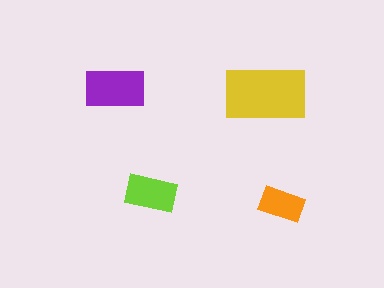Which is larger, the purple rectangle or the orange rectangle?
The purple one.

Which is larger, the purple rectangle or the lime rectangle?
The purple one.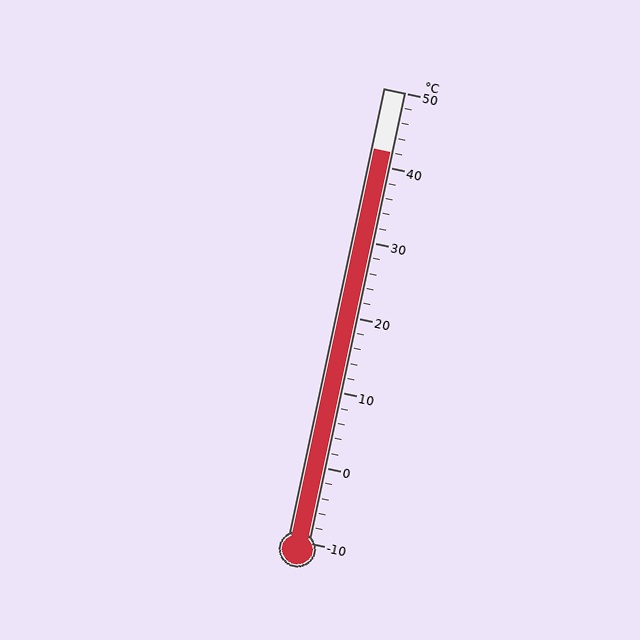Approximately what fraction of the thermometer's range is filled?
The thermometer is filled to approximately 85% of its range.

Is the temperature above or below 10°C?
The temperature is above 10°C.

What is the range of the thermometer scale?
The thermometer scale ranges from -10°C to 50°C.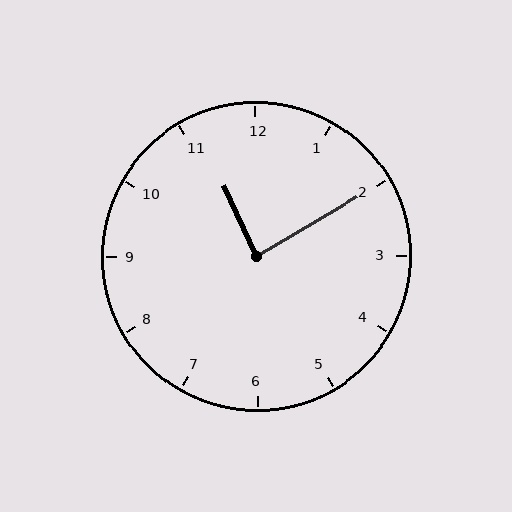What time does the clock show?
11:10.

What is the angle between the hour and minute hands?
Approximately 85 degrees.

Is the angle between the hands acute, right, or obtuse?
It is right.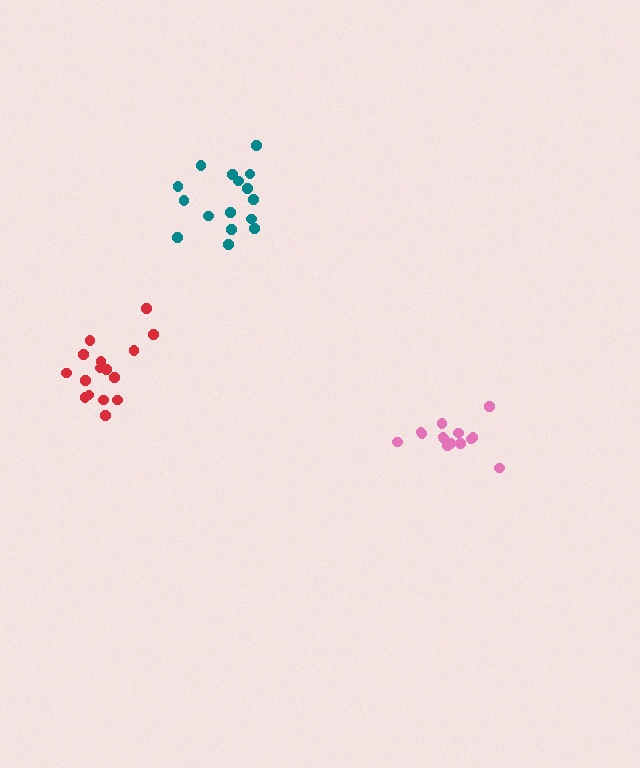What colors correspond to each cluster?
The clusters are colored: pink, red, teal.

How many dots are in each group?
Group 1: 14 dots, Group 2: 16 dots, Group 3: 16 dots (46 total).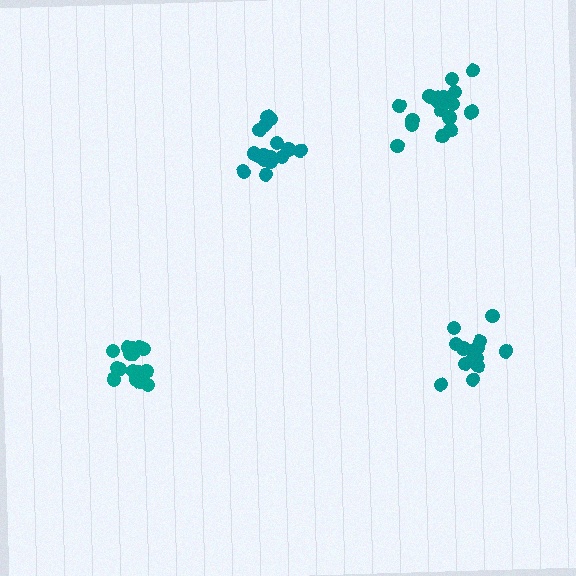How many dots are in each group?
Group 1: 17 dots, Group 2: 14 dots, Group 3: 17 dots, Group 4: 18 dots (66 total).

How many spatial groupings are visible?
There are 4 spatial groupings.